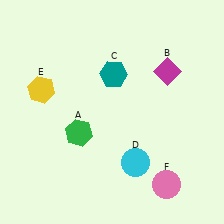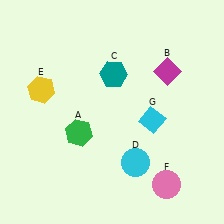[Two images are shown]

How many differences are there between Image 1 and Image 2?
There is 1 difference between the two images.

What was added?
A cyan diamond (G) was added in Image 2.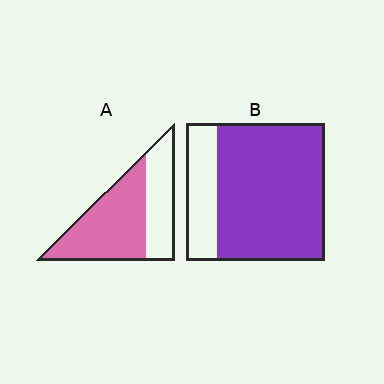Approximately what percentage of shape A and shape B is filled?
A is approximately 65% and B is approximately 80%.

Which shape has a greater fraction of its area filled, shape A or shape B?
Shape B.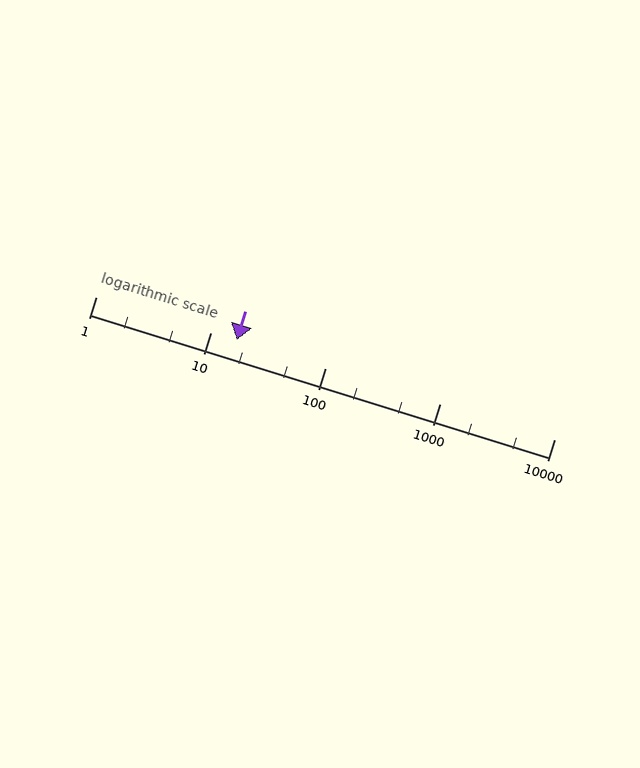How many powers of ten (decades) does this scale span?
The scale spans 4 decades, from 1 to 10000.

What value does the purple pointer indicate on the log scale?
The pointer indicates approximately 17.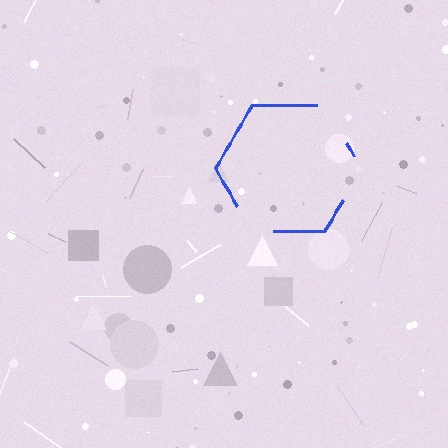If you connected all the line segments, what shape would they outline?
They would outline a hexagon.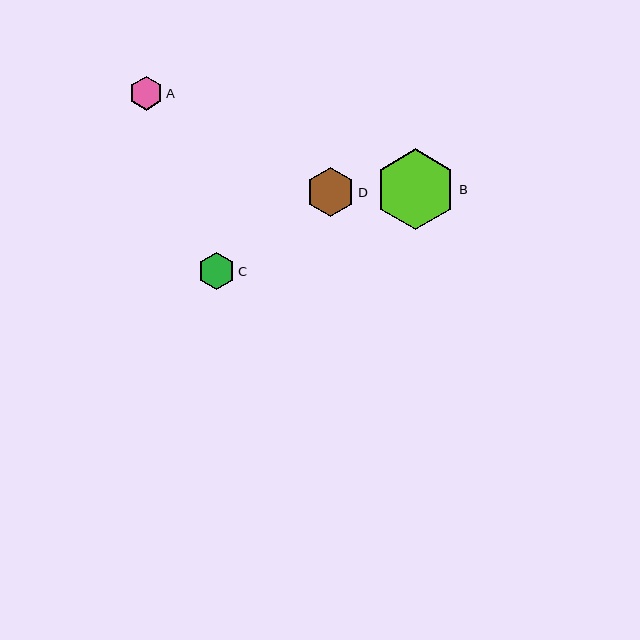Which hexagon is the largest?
Hexagon B is the largest with a size of approximately 81 pixels.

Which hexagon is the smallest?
Hexagon A is the smallest with a size of approximately 34 pixels.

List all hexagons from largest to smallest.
From largest to smallest: B, D, C, A.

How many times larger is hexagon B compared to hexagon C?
Hexagon B is approximately 2.2 times the size of hexagon C.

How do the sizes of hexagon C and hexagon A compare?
Hexagon C and hexagon A are approximately the same size.